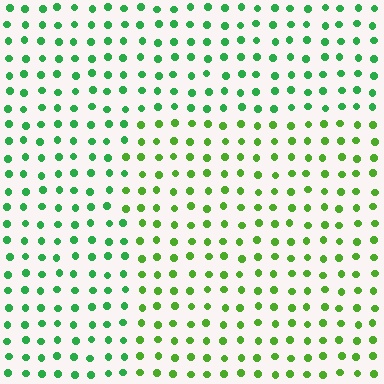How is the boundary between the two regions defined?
The boundary is defined purely by a slight shift in hue (about 30 degrees). Spacing, size, and orientation are identical on both sides.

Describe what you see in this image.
The image is filled with small green elements in a uniform arrangement. A rectangle-shaped region is visible where the elements are tinted to a slightly different hue, forming a subtle color boundary.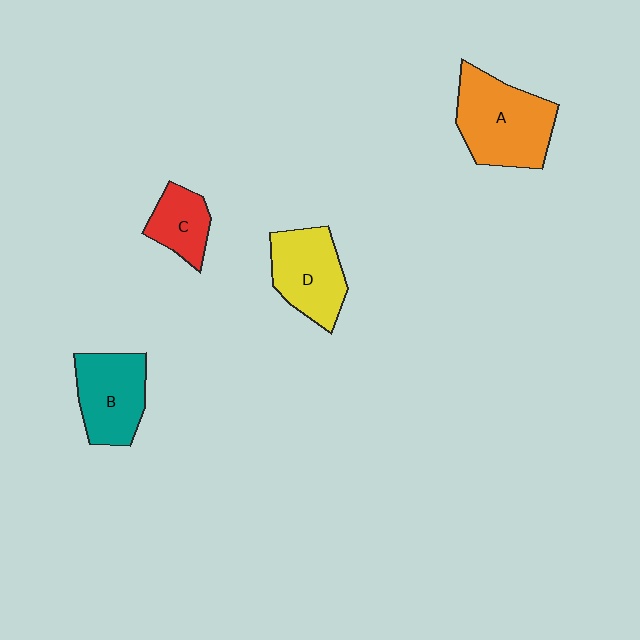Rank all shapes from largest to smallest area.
From largest to smallest: A (orange), B (teal), D (yellow), C (red).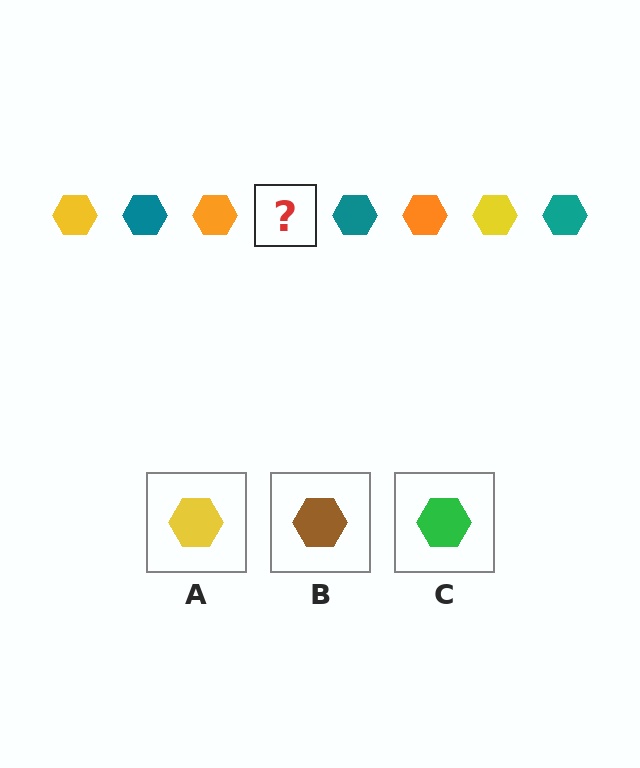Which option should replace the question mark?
Option A.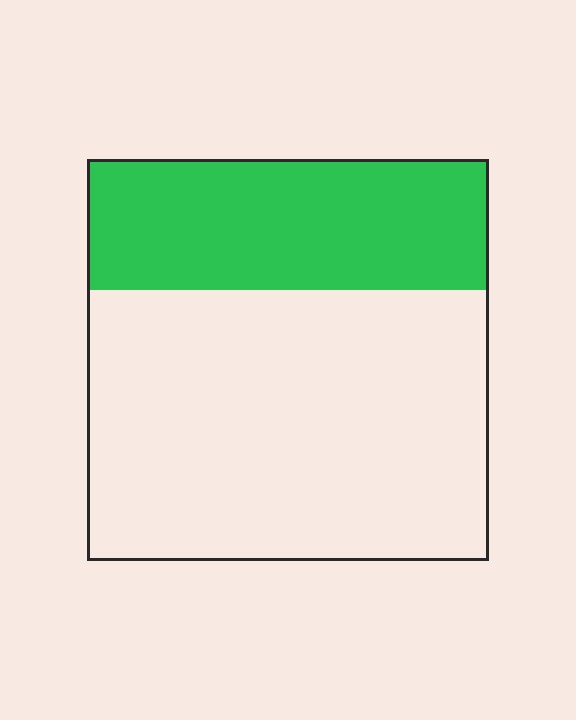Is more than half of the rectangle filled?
No.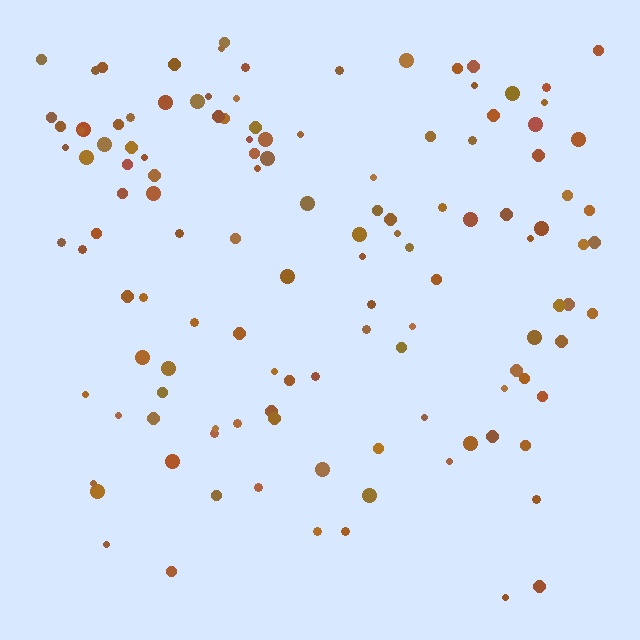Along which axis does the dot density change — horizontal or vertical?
Vertical.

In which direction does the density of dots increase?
From bottom to top, with the top side densest.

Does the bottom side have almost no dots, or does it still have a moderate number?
Still a moderate number, just noticeably fewer than the top.